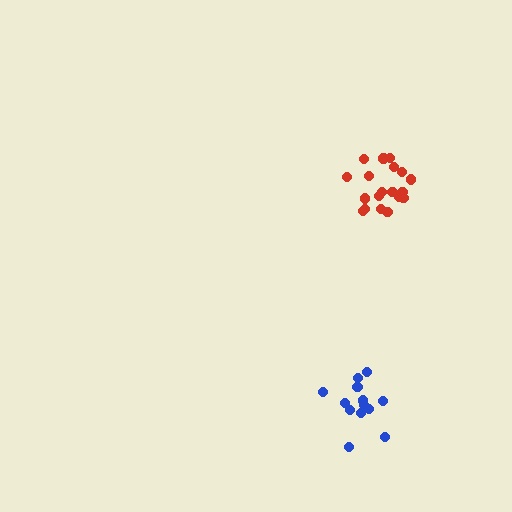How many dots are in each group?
Group 1: 19 dots, Group 2: 13 dots (32 total).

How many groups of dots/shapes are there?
There are 2 groups.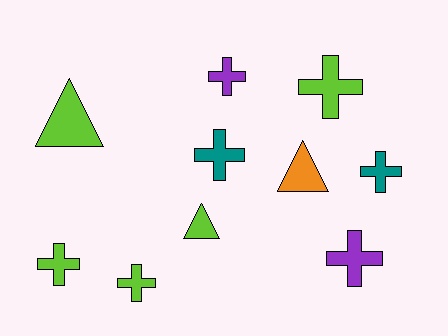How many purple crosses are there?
There are 2 purple crosses.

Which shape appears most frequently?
Cross, with 7 objects.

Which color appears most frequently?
Lime, with 5 objects.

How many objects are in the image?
There are 10 objects.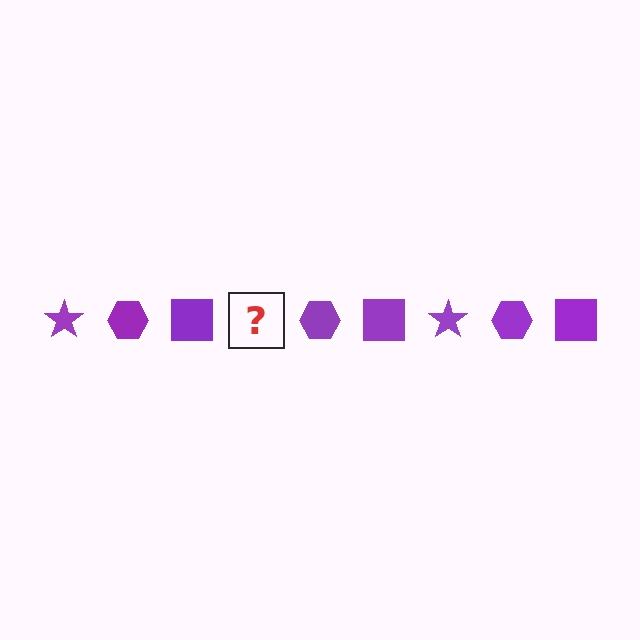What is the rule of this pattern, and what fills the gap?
The rule is that the pattern cycles through star, hexagon, square shapes in purple. The gap should be filled with a purple star.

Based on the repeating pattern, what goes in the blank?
The blank should be a purple star.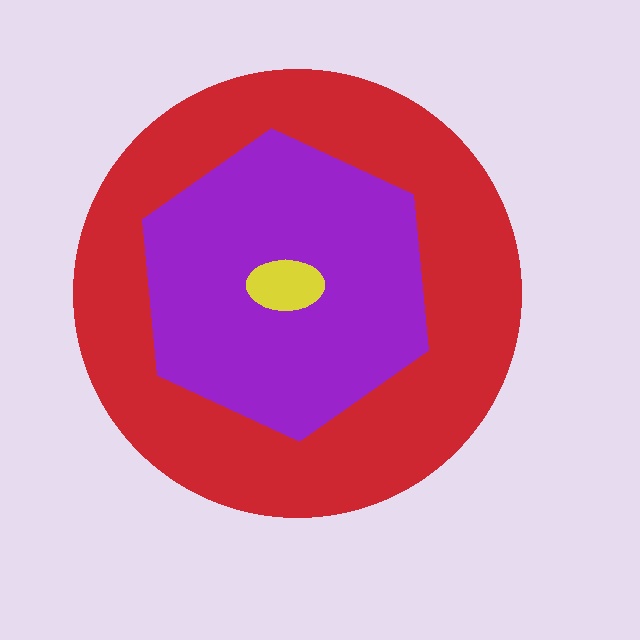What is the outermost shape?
The red circle.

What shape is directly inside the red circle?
The purple hexagon.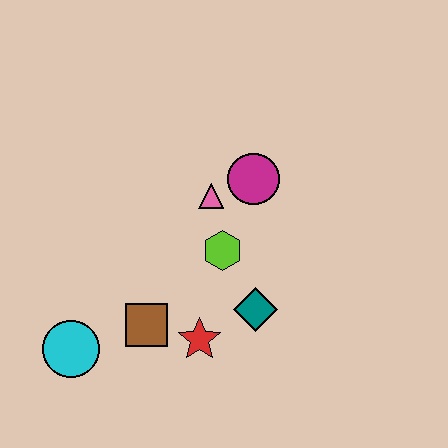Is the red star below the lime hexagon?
Yes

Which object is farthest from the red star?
The magenta circle is farthest from the red star.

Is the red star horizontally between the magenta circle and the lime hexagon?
No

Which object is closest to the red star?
The brown square is closest to the red star.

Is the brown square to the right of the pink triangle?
No